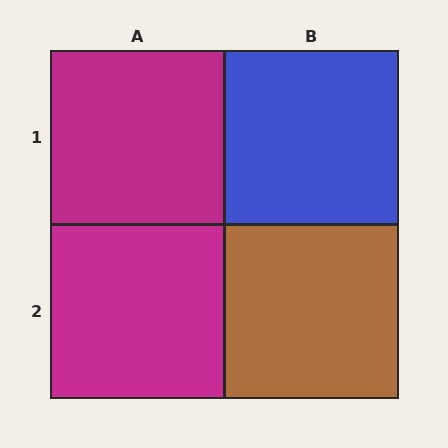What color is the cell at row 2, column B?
Brown.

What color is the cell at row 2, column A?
Magenta.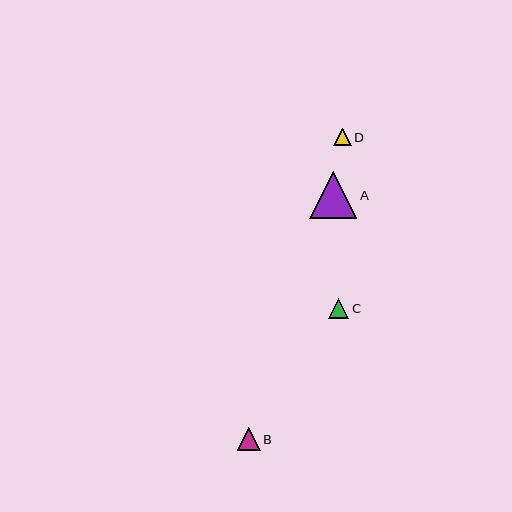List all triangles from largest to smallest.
From largest to smallest: A, B, C, D.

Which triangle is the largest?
Triangle A is the largest with a size of approximately 47 pixels.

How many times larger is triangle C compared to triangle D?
Triangle C is approximately 1.1 times the size of triangle D.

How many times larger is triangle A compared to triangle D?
Triangle A is approximately 2.7 times the size of triangle D.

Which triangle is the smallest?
Triangle D is the smallest with a size of approximately 17 pixels.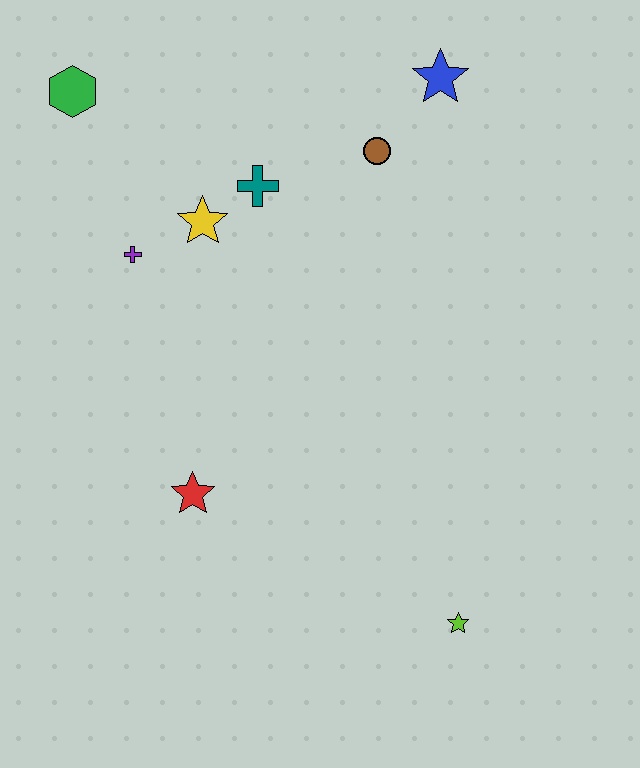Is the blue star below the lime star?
No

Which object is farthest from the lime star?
The green hexagon is farthest from the lime star.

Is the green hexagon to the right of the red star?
No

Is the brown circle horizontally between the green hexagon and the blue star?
Yes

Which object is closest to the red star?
The purple cross is closest to the red star.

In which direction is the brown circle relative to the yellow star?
The brown circle is to the right of the yellow star.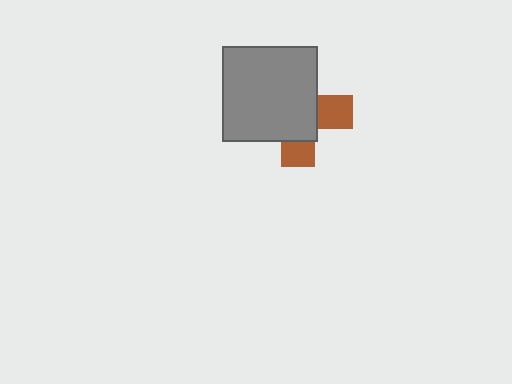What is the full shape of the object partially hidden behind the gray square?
The partially hidden object is a brown cross.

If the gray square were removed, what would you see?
You would see the complete brown cross.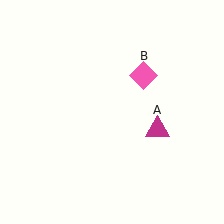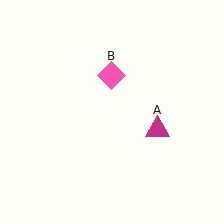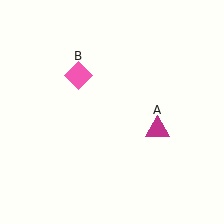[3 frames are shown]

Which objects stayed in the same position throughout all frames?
Magenta triangle (object A) remained stationary.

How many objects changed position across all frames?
1 object changed position: pink diamond (object B).